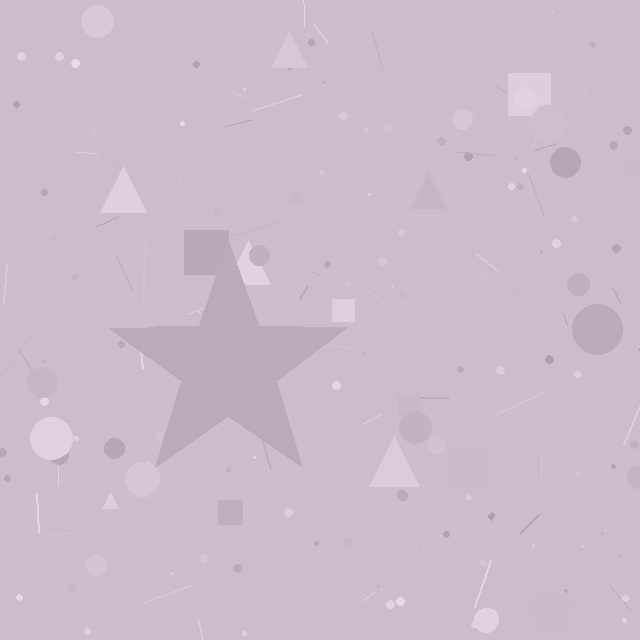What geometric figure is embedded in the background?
A star is embedded in the background.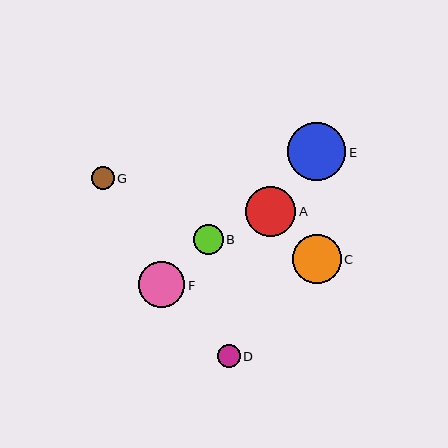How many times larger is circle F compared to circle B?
Circle F is approximately 1.5 times the size of circle B.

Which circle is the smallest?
Circle D is the smallest with a size of approximately 23 pixels.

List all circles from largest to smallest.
From largest to smallest: E, A, C, F, B, G, D.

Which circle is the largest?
Circle E is the largest with a size of approximately 58 pixels.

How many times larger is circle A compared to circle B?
Circle A is approximately 1.7 times the size of circle B.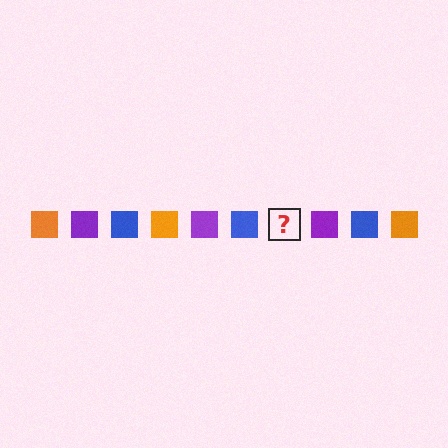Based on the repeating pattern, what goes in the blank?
The blank should be an orange square.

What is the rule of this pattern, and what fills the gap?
The rule is that the pattern cycles through orange, purple, blue squares. The gap should be filled with an orange square.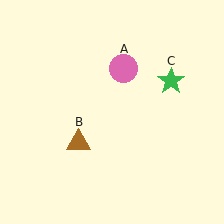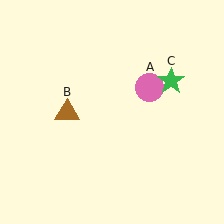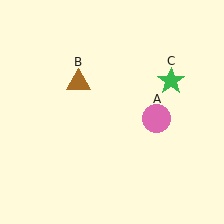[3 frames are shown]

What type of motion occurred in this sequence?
The pink circle (object A), brown triangle (object B) rotated clockwise around the center of the scene.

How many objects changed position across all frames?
2 objects changed position: pink circle (object A), brown triangle (object B).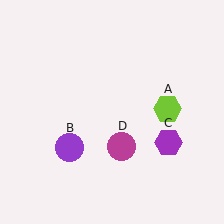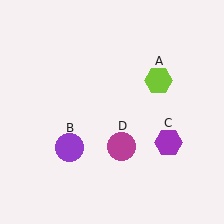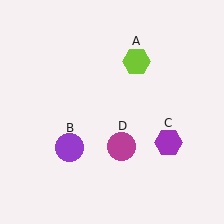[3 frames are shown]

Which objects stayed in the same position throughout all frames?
Purple circle (object B) and purple hexagon (object C) and magenta circle (object D) remained stationary.